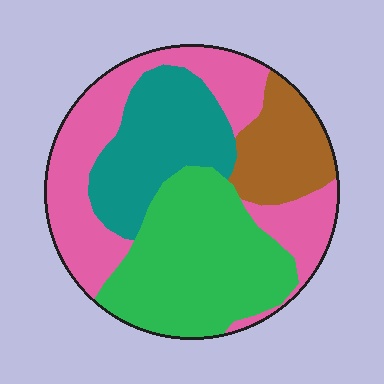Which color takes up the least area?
Brown, at roughly 15%.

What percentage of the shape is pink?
Pink covers roughly 35% of the shape.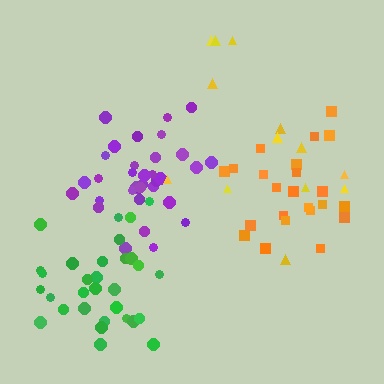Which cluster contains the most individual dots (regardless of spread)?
Purple (34).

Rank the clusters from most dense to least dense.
purple, green, orange, yellow.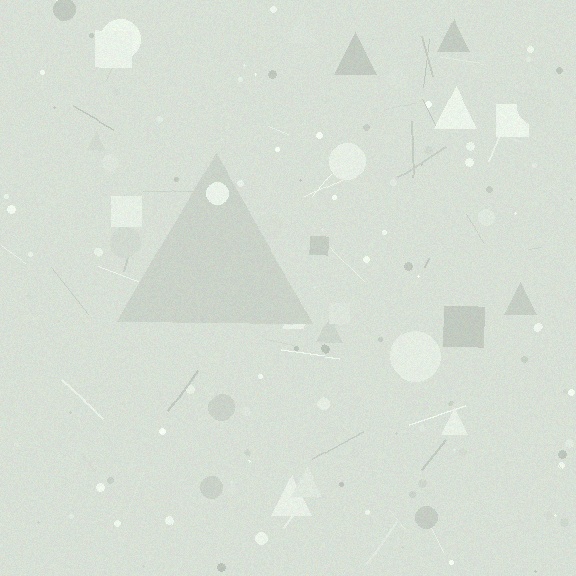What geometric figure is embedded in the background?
A triangle is embedded in the background.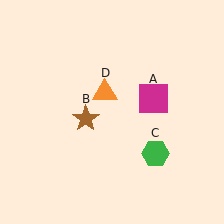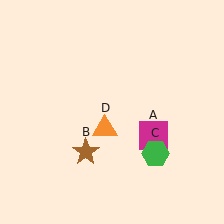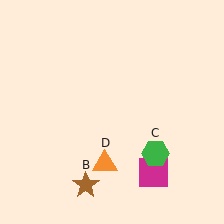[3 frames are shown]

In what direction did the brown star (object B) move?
The brown star (object B) moved down.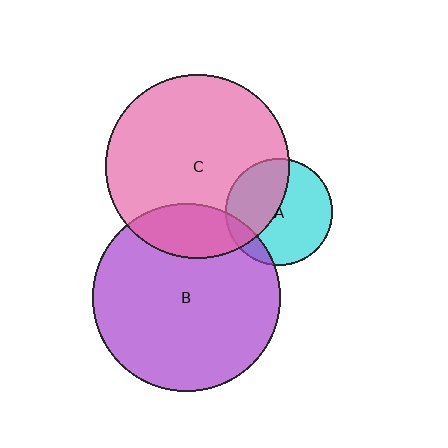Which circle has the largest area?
Circle B (purple).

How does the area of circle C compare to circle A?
Approximately 2.9 times.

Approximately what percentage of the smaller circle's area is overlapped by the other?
Approximately 10%.